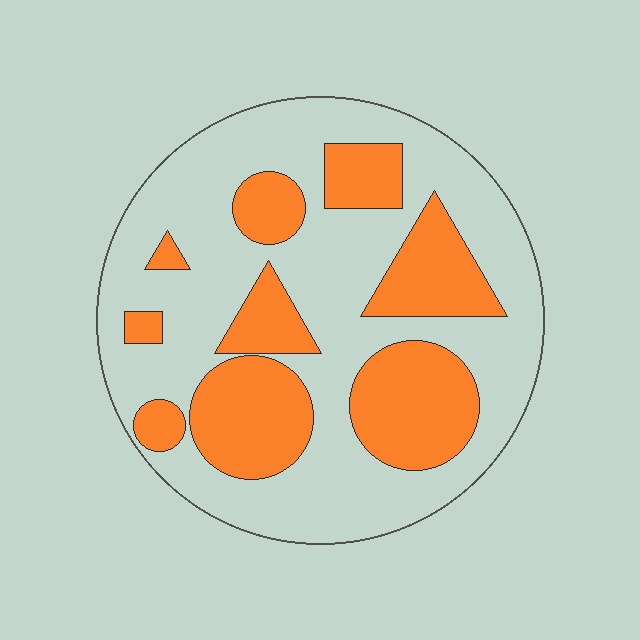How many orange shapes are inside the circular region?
9.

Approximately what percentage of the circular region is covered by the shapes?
Approximately 35%.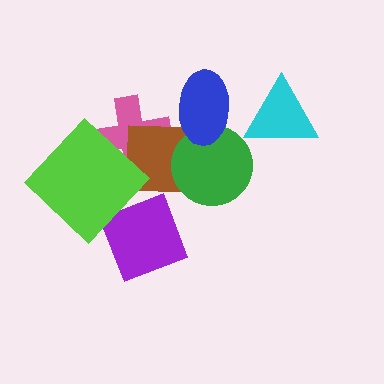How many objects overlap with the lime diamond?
2 objects overlap with the lime diamond.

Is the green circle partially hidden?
Yes, it is partially covered by another shape.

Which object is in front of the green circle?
The blue ellipse is in front of the green circle.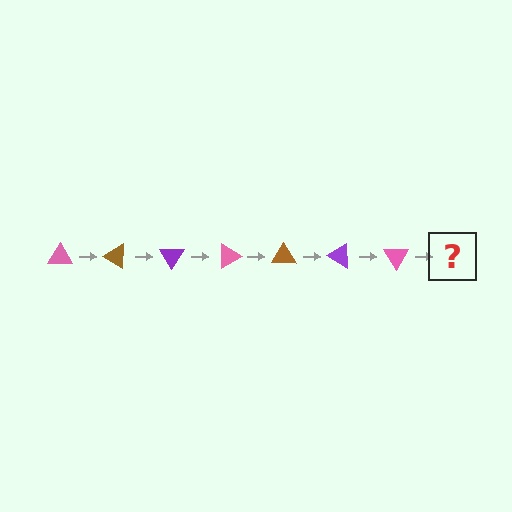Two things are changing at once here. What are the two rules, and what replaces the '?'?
The two rules are that it rotates 30 degrees each step and the color cycles through pink, brown, and purple. The '?' should be a brown triangle, rotated 210 degrees from the start.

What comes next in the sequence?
The next element should be a brown triangle, rotated 210 degrees from the start.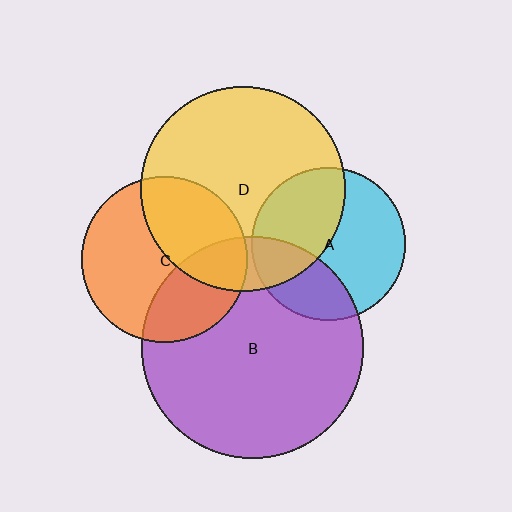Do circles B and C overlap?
Yes.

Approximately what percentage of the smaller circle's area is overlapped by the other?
Approximately 35%.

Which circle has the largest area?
Circle B (purple).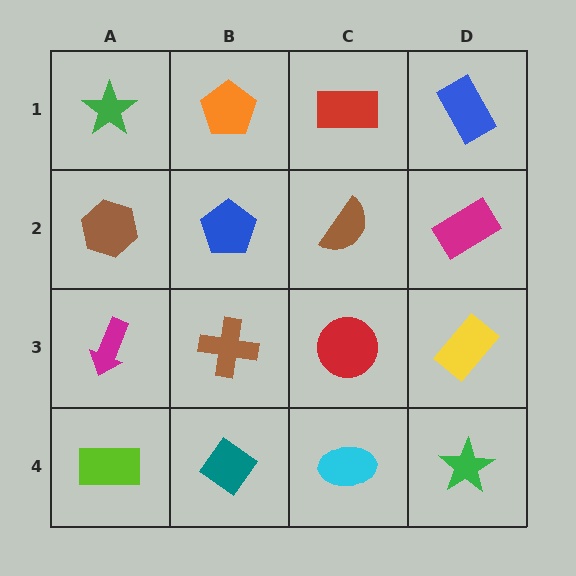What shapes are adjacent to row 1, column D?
A magenta rectangle (row 2, column D), a red rectangle (row 1, column C).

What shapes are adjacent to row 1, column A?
A brown hexagon (row 2, column A), an orange pentagon (row 1, column B).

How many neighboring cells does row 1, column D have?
2.